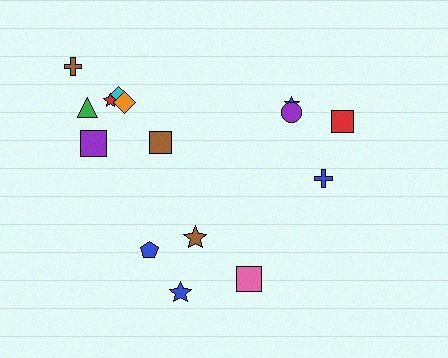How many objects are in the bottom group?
There are 4 objects.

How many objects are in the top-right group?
There are 4 objects.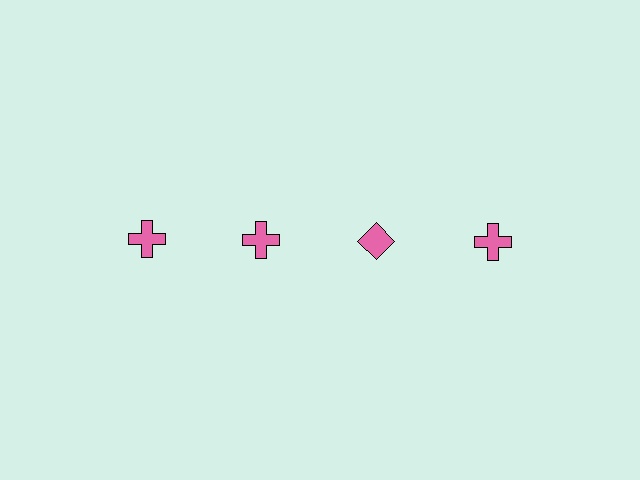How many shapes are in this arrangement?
There are 4 shapes arranged in a grid pattern.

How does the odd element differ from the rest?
It has a different shape: diamond instead of cross.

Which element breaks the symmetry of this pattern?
The pink diamond in the top row, center column breaks the symmetry. All other shapes are pink crosses.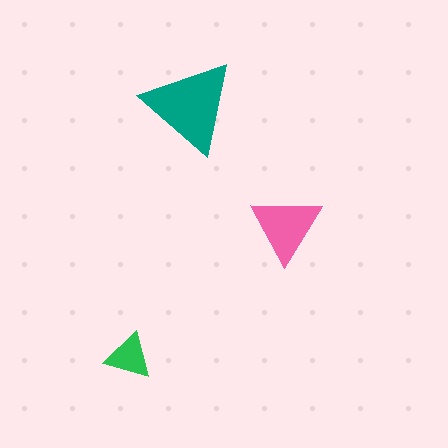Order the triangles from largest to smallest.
the teal one, the pink one, the green one.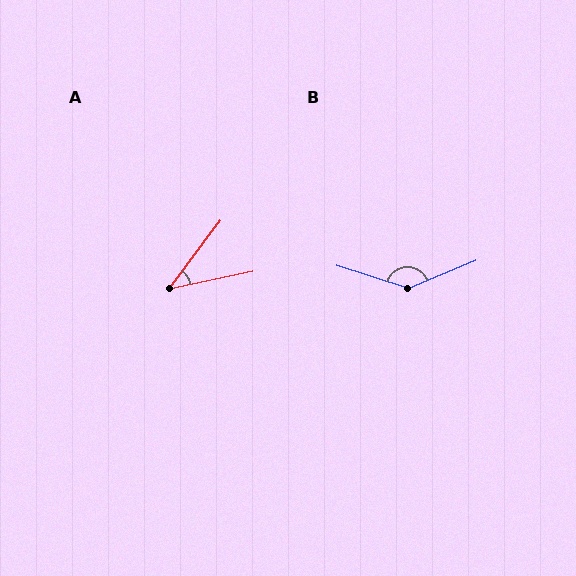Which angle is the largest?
B, at approximately 140 degrees.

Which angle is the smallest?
A, at approximately 42 degrees.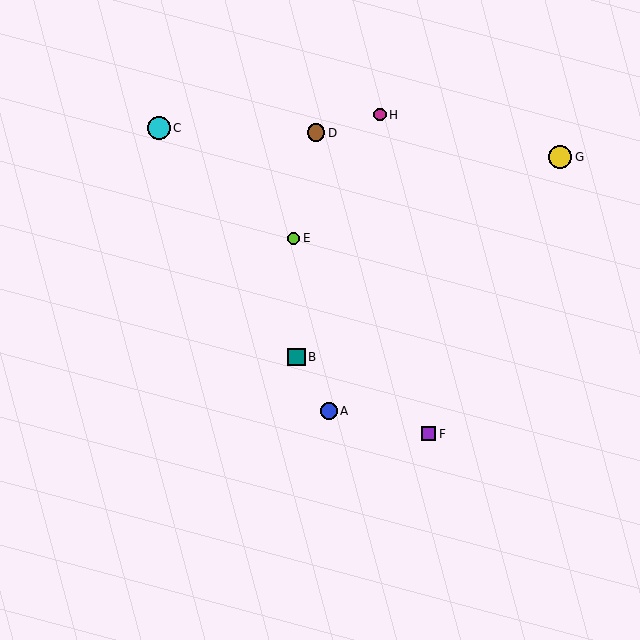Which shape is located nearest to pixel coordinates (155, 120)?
The cyan circle (labeled C) at (159, 128) is nearest to that location.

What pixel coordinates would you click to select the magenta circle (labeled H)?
Click at (380, 115) to select the magenta circle H.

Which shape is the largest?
The cyan circle (labeled C) is the largest.